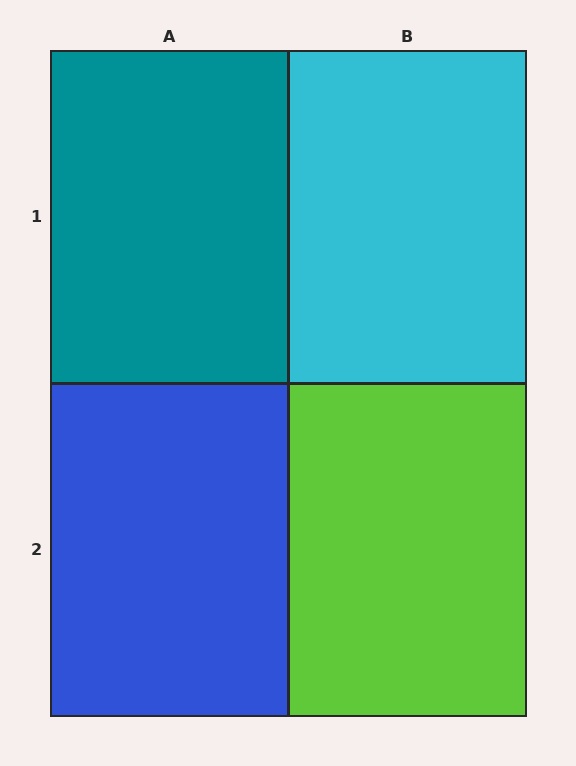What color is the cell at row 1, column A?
Teal.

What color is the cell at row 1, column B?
Cyan.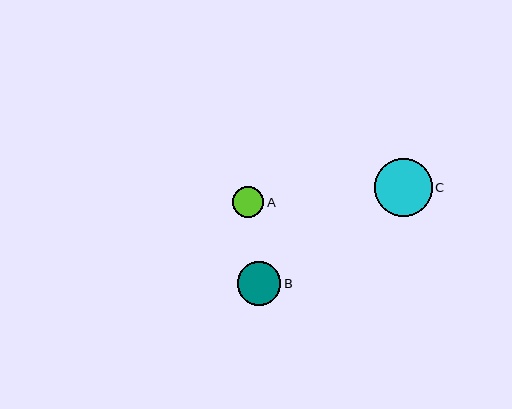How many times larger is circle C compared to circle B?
Circle C is approximately 1.3 times the size of circle B.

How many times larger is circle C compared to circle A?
Circle C is approximately 1.9 times the size of circle A.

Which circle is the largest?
Circle C is the largest with a size of approximately 58 pixels.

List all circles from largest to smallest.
From largest to smallest: C, B, A.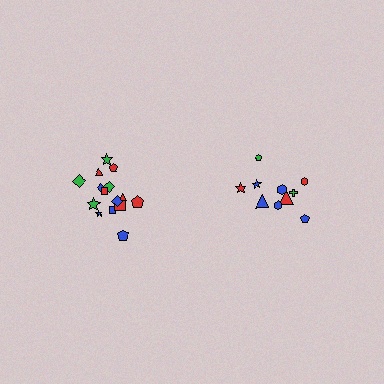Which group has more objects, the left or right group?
The left group.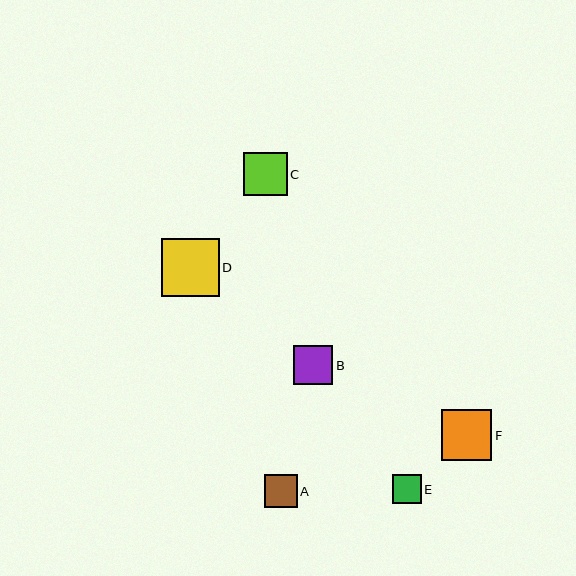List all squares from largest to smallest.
From largest to smallest: D, F, C, B, A, E.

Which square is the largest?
Square D is the largest with a size of approximately 58 pixels.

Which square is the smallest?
Square E is the smallest with a size of approximately 29 pixels.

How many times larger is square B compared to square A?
Square B is approximately 1.2 times the size of square A.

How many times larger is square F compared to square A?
Square F is approximately 1.5 times the size of square A.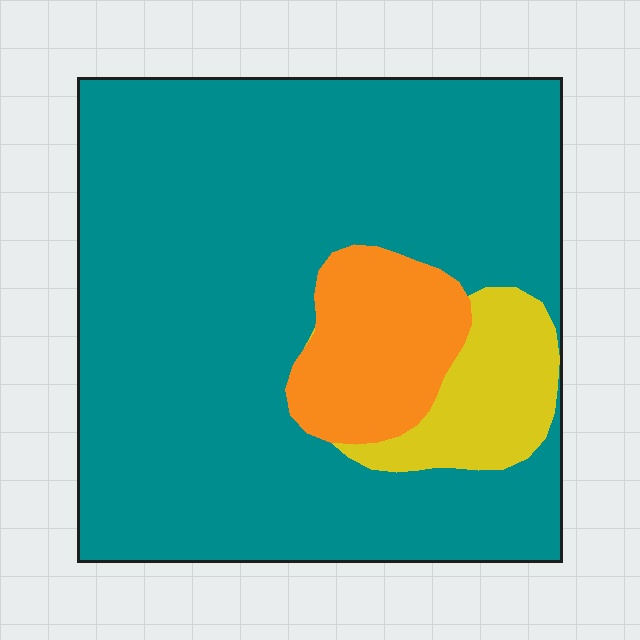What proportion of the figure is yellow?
Yellow covers roughly 10% of the figure.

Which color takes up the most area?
Teal, at roughly 80%.